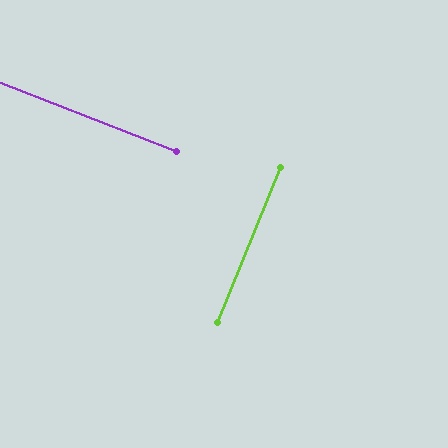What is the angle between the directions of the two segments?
Approximately 89 degrees.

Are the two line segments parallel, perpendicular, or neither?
Perpendicular — they meet at approximately 89°.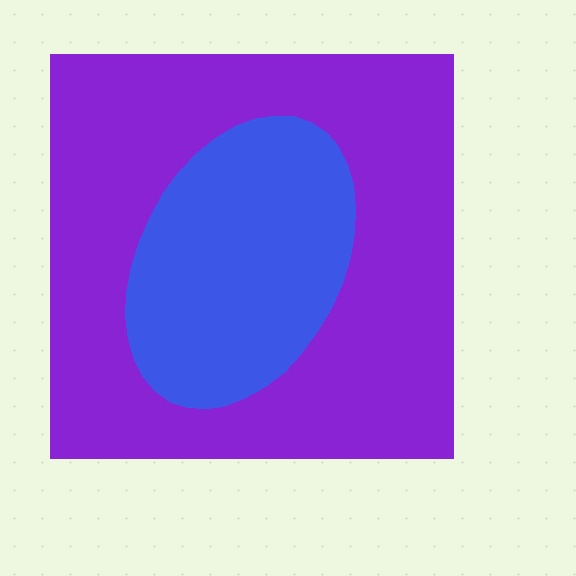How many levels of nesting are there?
2.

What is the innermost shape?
The blue ellipse.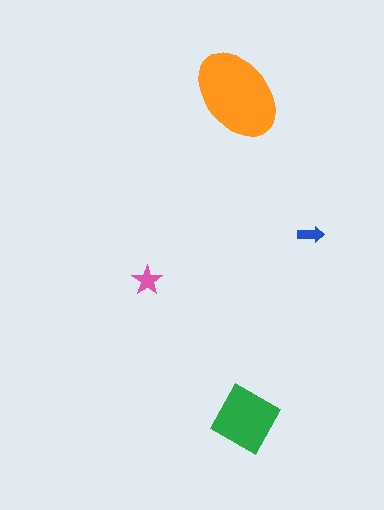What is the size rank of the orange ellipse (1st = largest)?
1st.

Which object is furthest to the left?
The pink star is leftmost.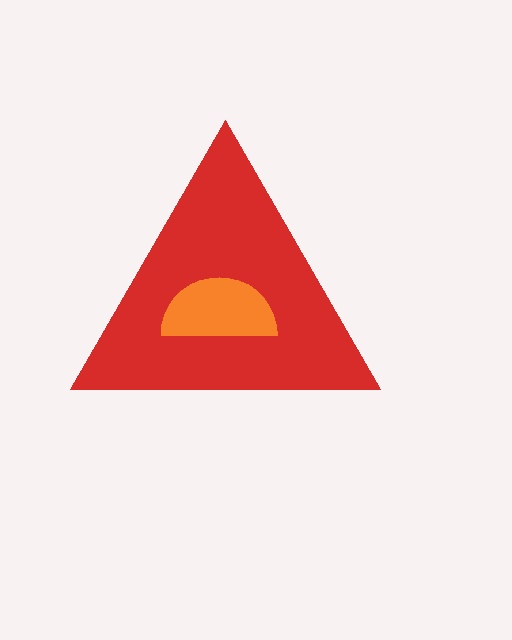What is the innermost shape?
The orange semicircle.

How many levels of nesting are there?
2.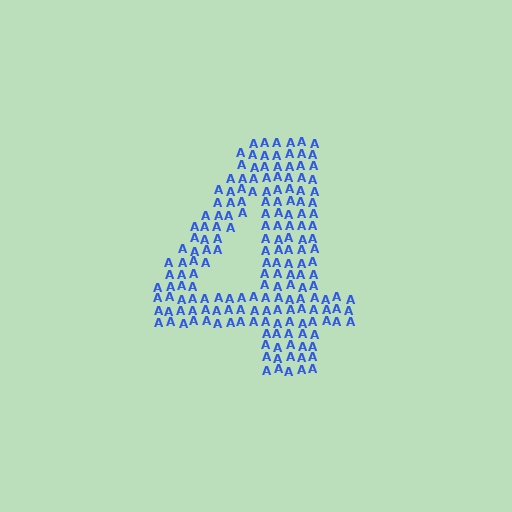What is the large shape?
The large shape is the digit 4.